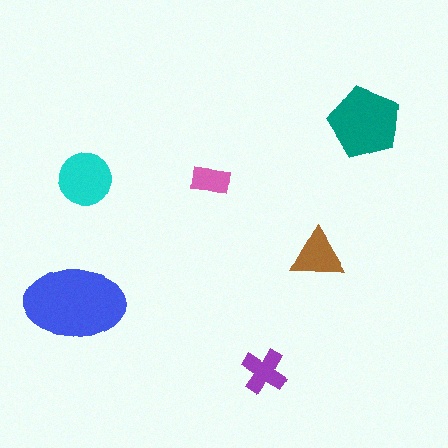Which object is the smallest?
The pink rectangle.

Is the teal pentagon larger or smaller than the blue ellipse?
Smaller.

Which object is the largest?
The blue ellipse.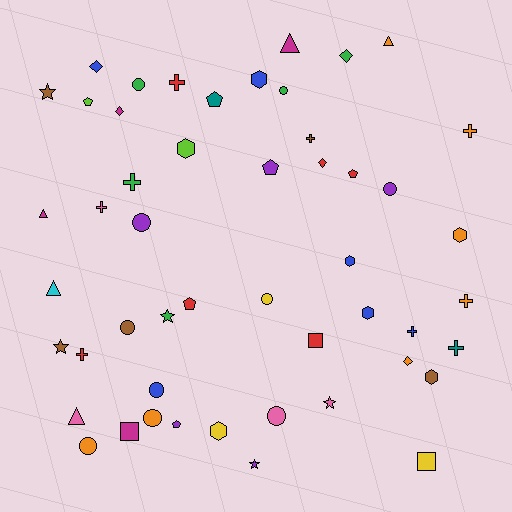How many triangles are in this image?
There are 5 triangles.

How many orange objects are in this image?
There are 7 orange objects.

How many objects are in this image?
There are 50 objects.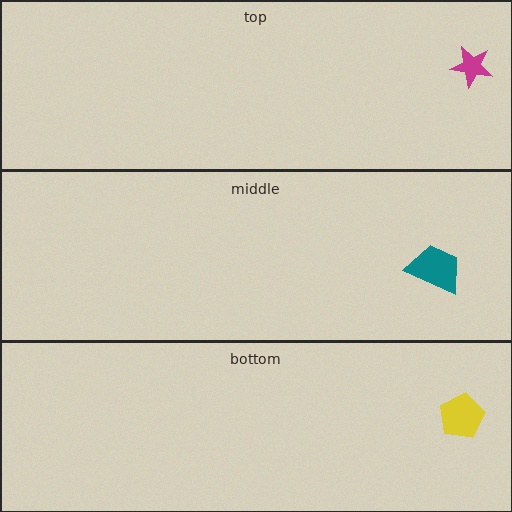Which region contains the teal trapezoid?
The middle region.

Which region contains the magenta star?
The top region.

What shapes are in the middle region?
The teal trapezoid.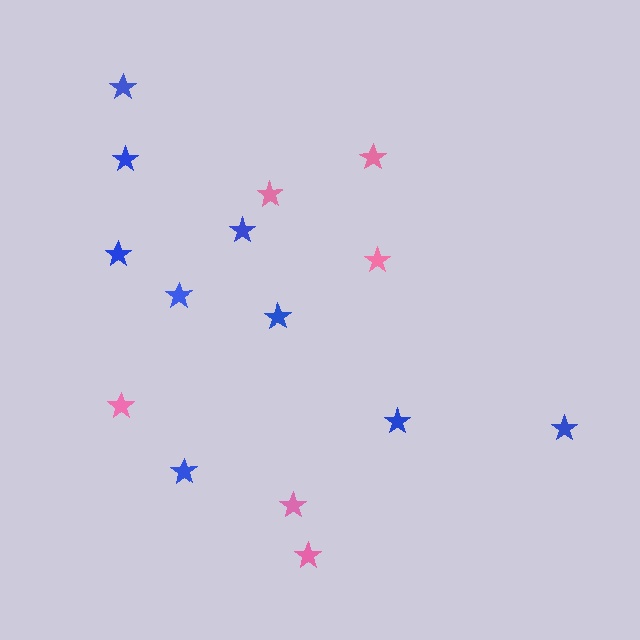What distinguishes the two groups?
There are 2 groups: one group of blue stars (9) and one group of pink stars (6).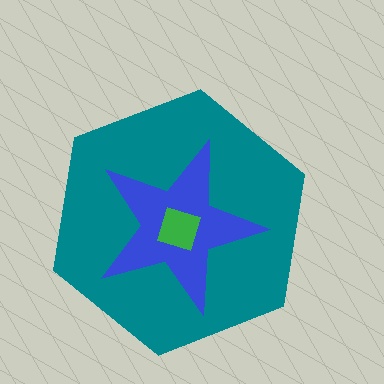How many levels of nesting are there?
3.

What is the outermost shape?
The teal hexagon.